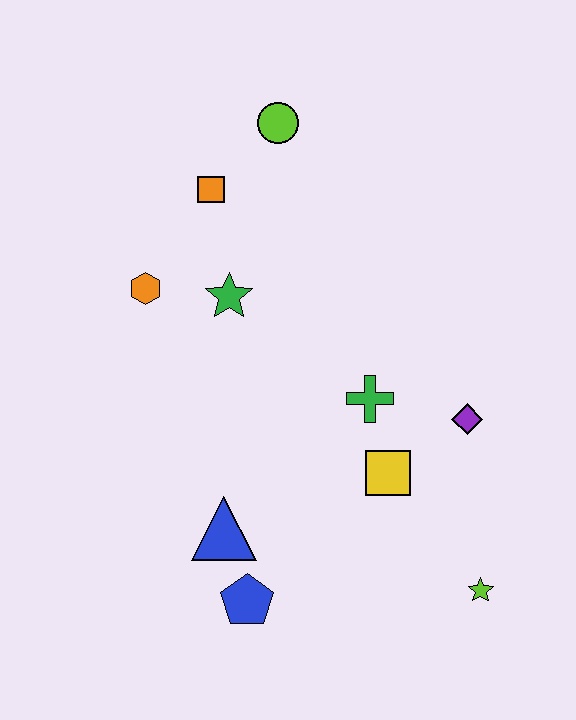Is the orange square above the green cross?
Yes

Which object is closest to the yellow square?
The green cross is closest to the yellow square.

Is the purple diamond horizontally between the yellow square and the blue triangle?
No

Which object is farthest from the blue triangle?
The lime circle is farthest from the blue triangle.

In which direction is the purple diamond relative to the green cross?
The purple diamond is to the right of the green cross.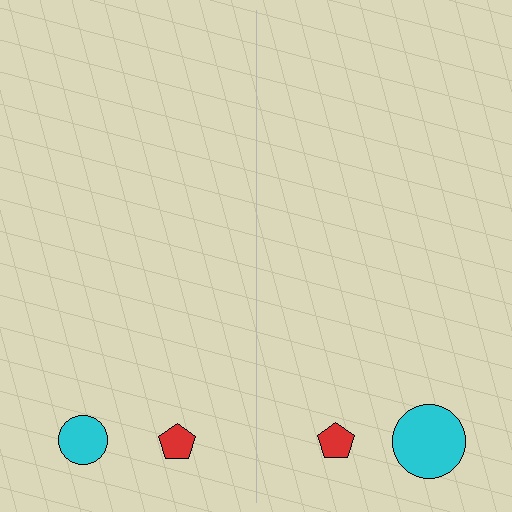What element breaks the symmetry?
The cyan circle on the right side has a different size than its mirror counterpart.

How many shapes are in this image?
There are 4 shapes in this image.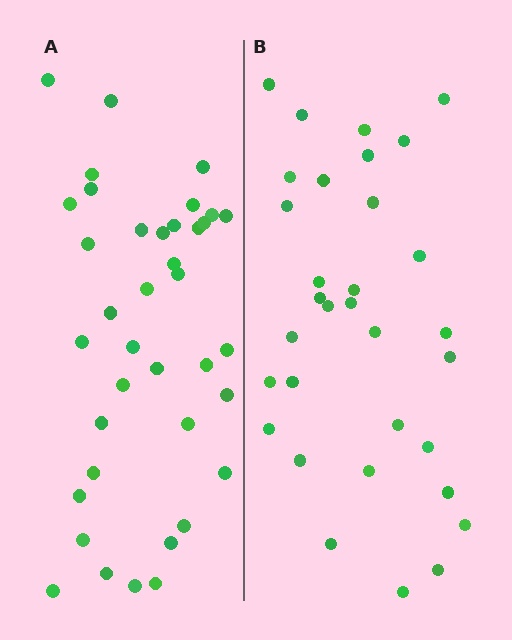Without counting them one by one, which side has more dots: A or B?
Region A (the left region) has more dots.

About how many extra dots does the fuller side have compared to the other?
Region A has about 6 more dots than region B.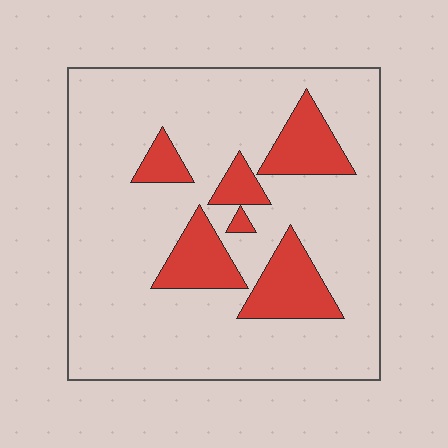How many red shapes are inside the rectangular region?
6.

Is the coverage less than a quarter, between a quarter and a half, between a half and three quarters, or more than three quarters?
Less than a quarter.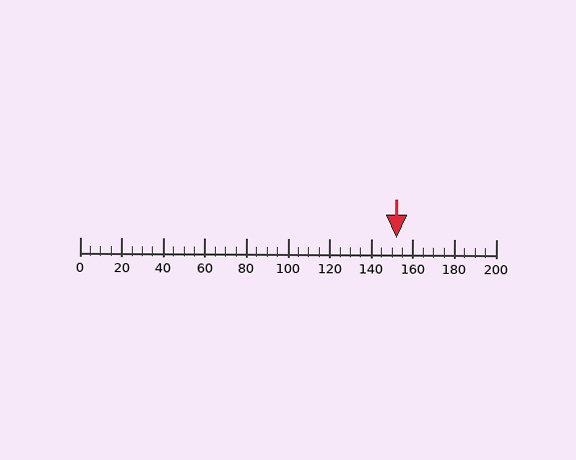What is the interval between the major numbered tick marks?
The major tick marks are spaced 20 units apart.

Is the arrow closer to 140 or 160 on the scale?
The arrow is closer to 160.